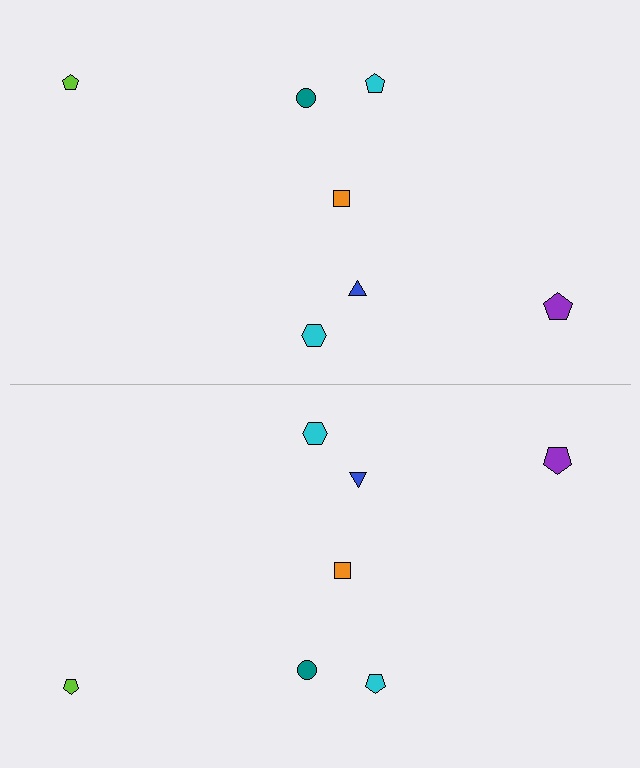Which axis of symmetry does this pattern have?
The pattern has a horizontal axis of symmetry running through the center of the image.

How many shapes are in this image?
There are 14 shapes in this image.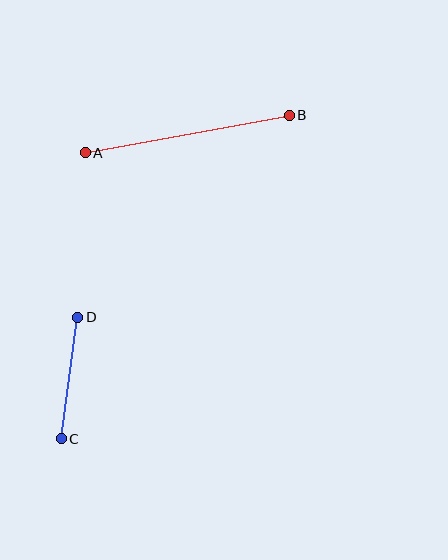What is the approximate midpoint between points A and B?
The midpoint is at approximately (187, 134) pixels.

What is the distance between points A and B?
The distance is approximately 208 pixels.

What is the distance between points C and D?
The distance is approximately 122 pixels.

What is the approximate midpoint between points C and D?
The midpoint is at approximately (69, 378) pixels.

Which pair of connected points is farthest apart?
Points A and B are farthest apart.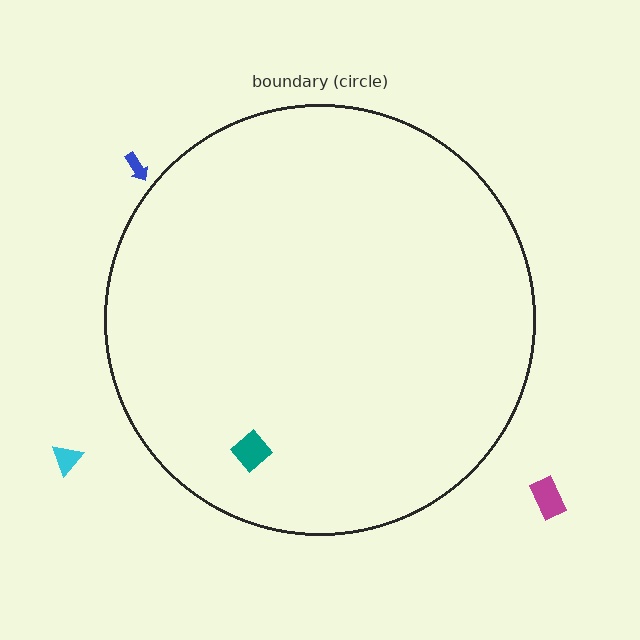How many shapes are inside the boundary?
1 inside, 3 outside.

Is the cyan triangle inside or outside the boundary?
Outside.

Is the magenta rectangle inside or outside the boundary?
Outside.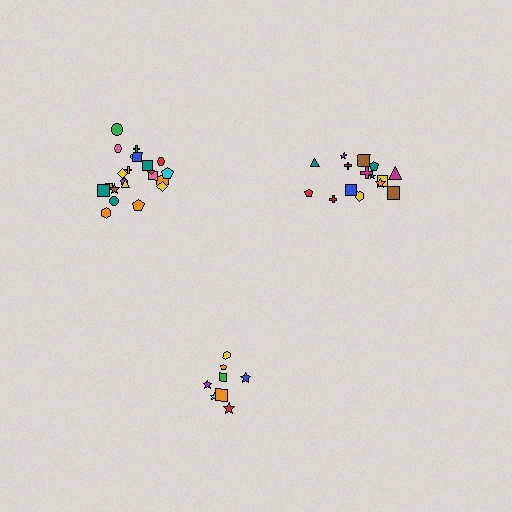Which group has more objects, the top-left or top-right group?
The top-left group.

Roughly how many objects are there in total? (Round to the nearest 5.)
Roughly 45 objects in total.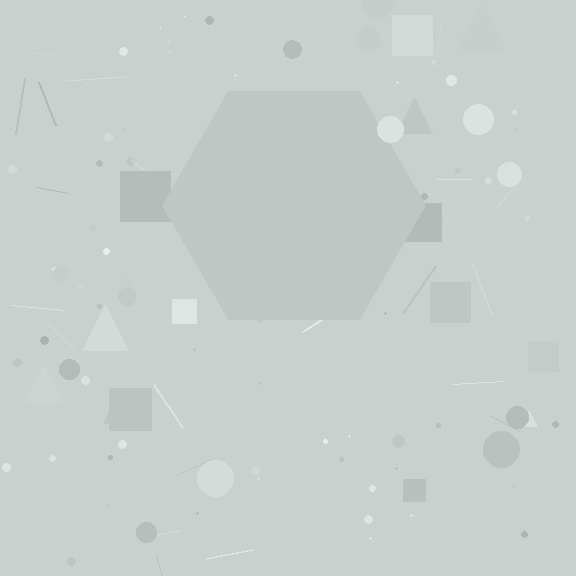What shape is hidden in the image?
A hexagon is hidden in the image.